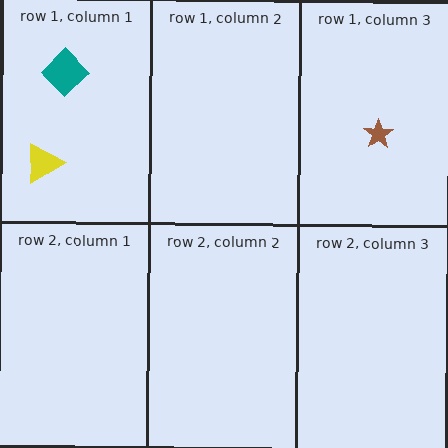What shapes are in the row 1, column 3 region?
The brown star.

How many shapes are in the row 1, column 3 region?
1.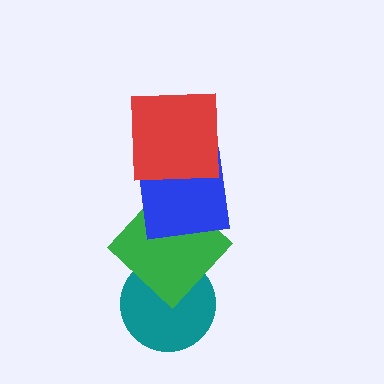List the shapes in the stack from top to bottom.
From top to bottom: the red square, the blue square, the green diamond, the teal circle.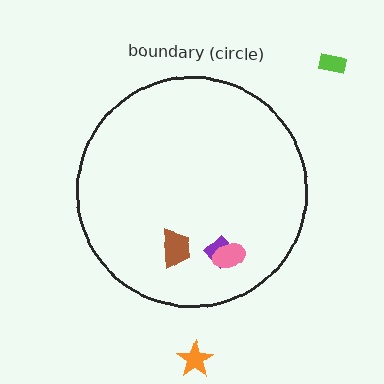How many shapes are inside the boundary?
3 inside, 2 outside.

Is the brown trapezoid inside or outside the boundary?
Inside.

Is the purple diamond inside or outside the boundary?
Inside.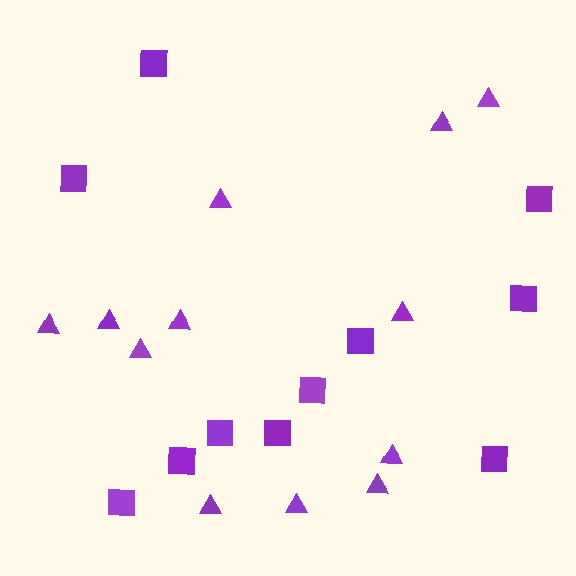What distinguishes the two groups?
There are 2 groups: one group of triangles (12) and one group of squares (11).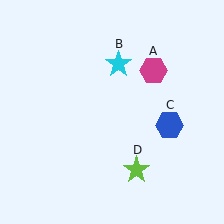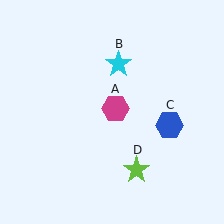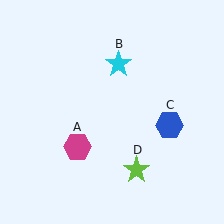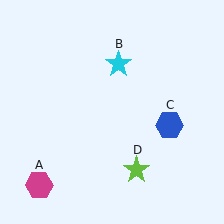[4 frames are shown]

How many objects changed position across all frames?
1 object changed position: magenta hexagon (object A).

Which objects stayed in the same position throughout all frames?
Cyan star (object B) and blue hexagon (object C) and lime star (object D) remained stationary.